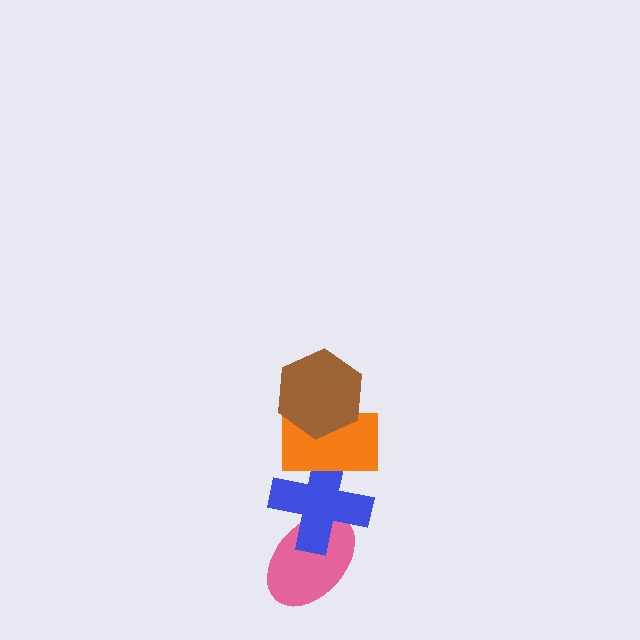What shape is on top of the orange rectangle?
The brown hexagon is on top of the orange rectangle.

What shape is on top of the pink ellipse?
The blue cross is on top of the pink ellipse.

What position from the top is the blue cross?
The blue cross is 3rd from the top.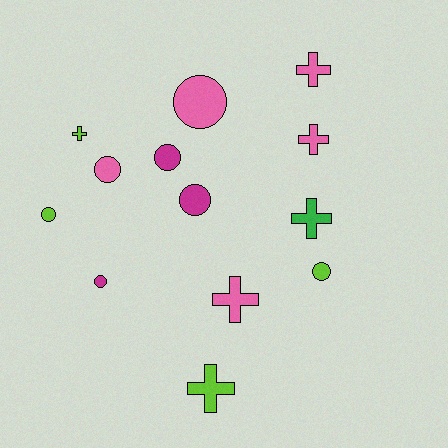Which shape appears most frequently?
Circle, with 7 objects.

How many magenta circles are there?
There are 3 magenta circles.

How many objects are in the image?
There are 13 objects.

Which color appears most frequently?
Pink, with 5 objects.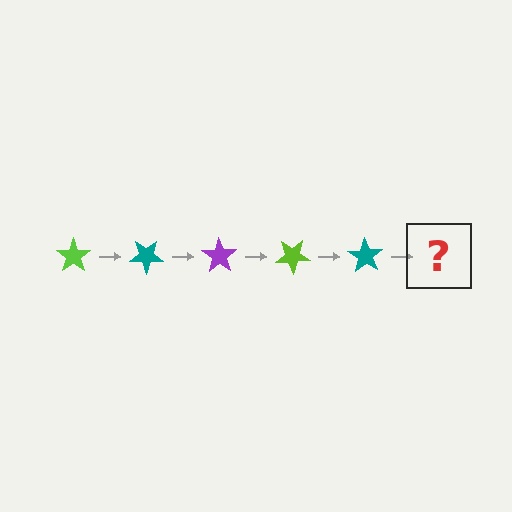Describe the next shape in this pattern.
It should be a purple star, rotated 175 degrees from the start.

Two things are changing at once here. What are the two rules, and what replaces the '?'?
The two rules are that it rotates 35 degrees each step and the color cycles through lime, teal, and purple. The '?' should be a purple star, rotated 175 degrees from the start.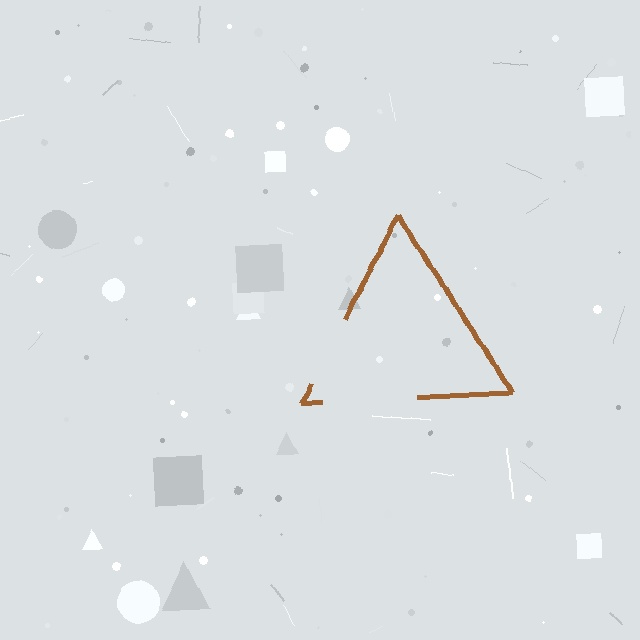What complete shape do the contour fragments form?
The contour fragments form a triangle.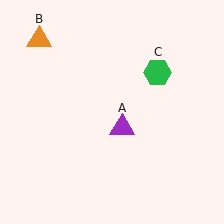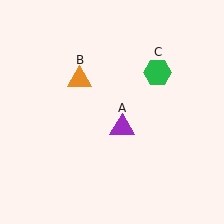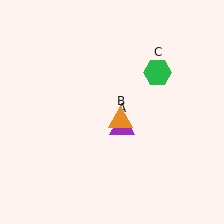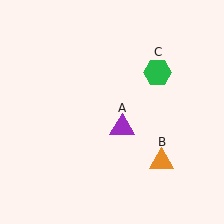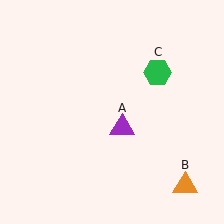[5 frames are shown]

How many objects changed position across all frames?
1 object changed position: orange triangle (object B).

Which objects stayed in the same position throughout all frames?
Purple triangle (object A) and green hexagon (object C) remained stationary.